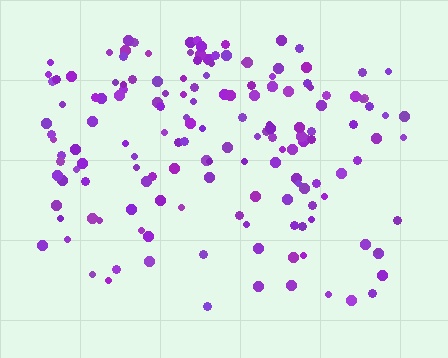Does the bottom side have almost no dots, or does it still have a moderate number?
Still a moderate number, just noticeably fewer than the top.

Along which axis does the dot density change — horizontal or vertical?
Vertical.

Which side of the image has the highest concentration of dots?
The top.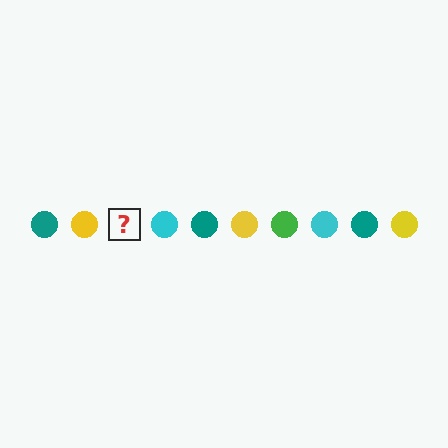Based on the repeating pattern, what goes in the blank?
The blank should be a green circle.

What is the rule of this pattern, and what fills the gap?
The rule is that the pattern cycles through teal, yellow, green, cyan circles. The gap should be filled with a green circle.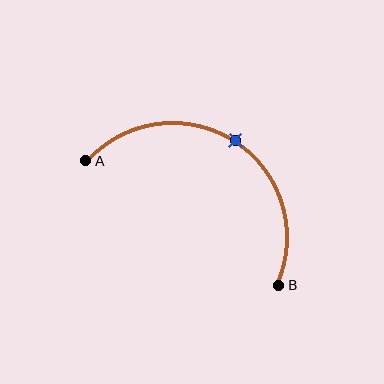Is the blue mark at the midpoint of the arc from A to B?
Yes. The blue mark lies on the arc at equal arc-length from both A and B — it is the arc midpoint.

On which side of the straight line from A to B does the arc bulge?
The arc bulges above the straight line connecting A and B.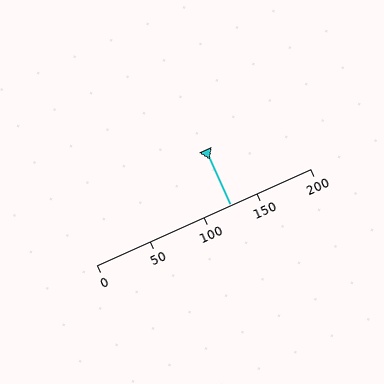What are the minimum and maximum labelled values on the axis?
The axis runs from 0 to 200.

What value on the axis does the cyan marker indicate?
The marker indicates approximately 125.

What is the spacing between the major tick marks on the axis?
The major ticks are spaced 50 apart.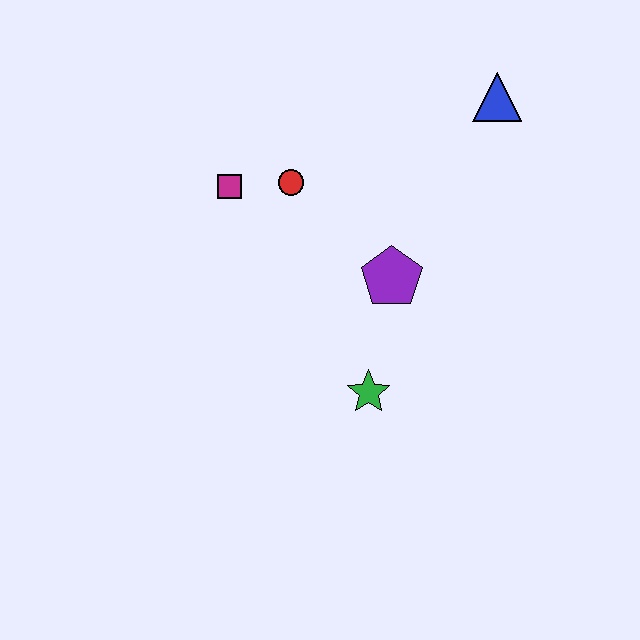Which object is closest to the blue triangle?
The purple pentagon is closest to the blue triangle.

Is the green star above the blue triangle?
No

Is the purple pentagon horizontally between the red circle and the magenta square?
No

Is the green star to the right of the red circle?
Yes